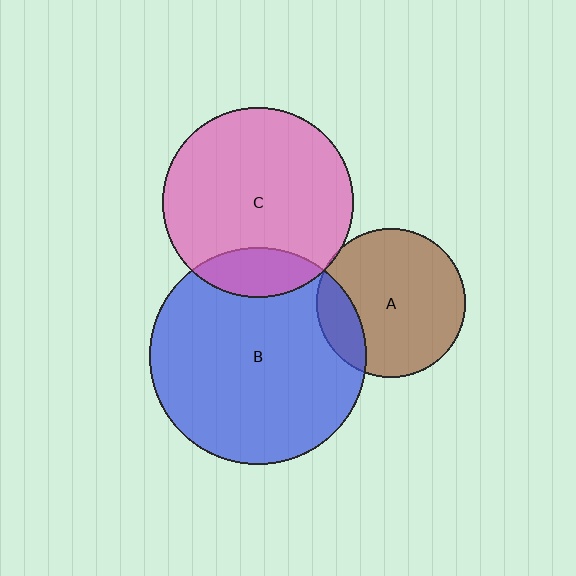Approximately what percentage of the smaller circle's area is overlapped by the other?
Approximately 15%.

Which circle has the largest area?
Circle B (blue).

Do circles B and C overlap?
Yes.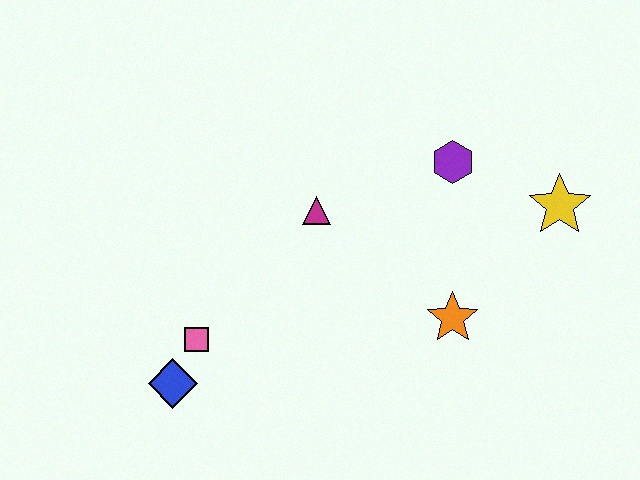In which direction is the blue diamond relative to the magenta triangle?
The blue diamond is below the magenta triangle.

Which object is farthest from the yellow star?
The blue diamond is farthest from the yellow star.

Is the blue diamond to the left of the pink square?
Yes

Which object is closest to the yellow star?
The purple hexagon is closest to the yellow star.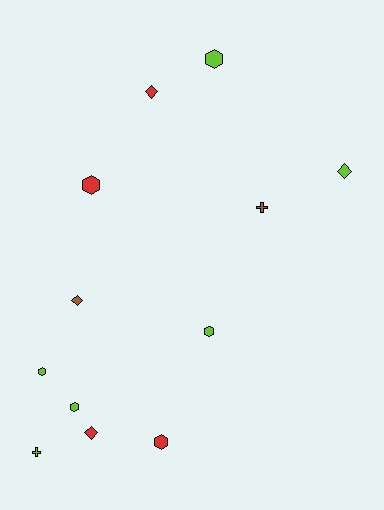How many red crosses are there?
There are no red crosses.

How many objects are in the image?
There are 12 objects.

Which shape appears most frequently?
Hexagon, with 6 objects.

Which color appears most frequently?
Lime, with 6 objects.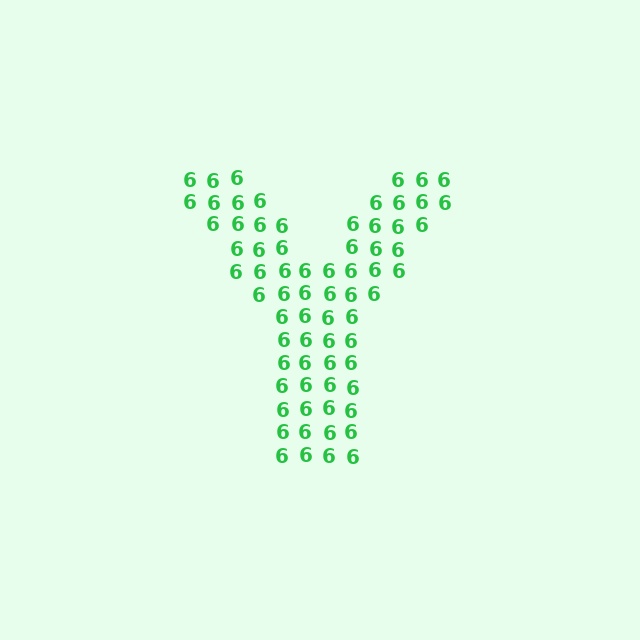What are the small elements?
The small elements are digit 6's.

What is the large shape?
The large shape is the letter Y.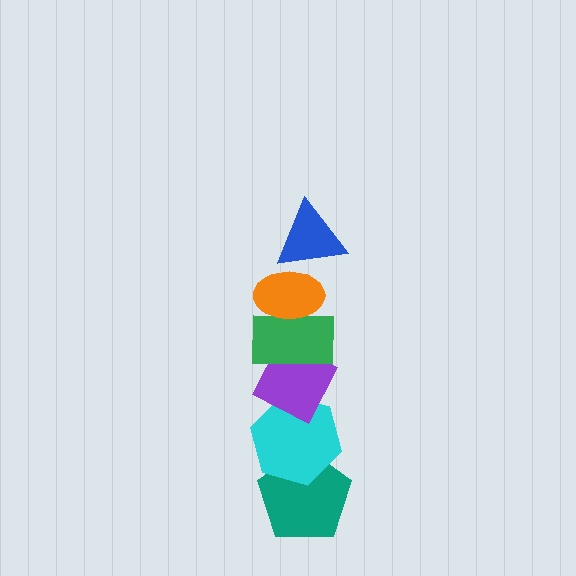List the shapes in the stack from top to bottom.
From top to bottom: the blue triangle, the orange ellipse, the green rectangle, the purple diamond, the cyan hexagon, the teal pentagon.